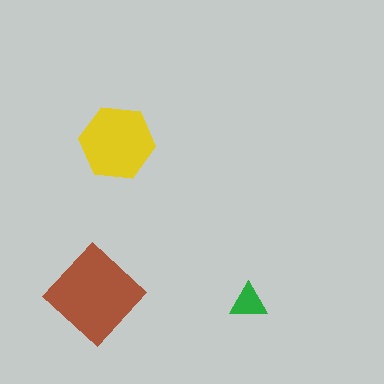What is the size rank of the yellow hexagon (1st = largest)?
2nd.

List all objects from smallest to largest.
The green triangle, the yellow hexagon, the brown diamond.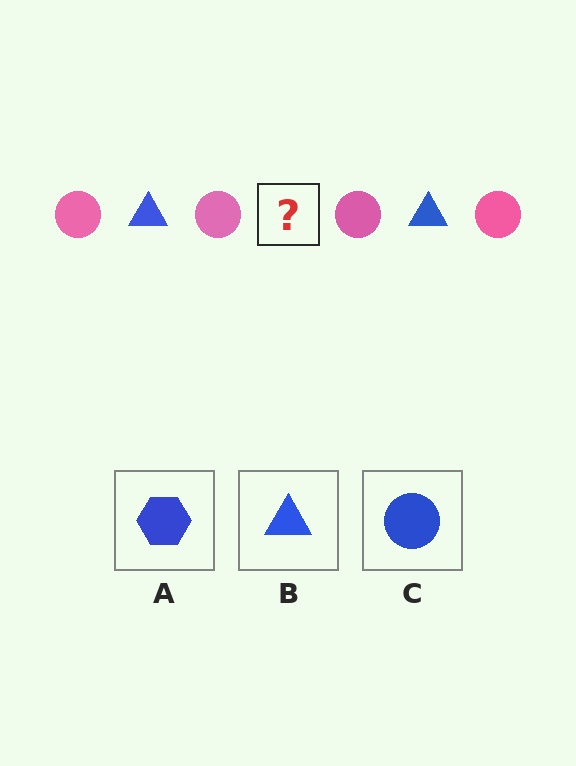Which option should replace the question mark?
Option B.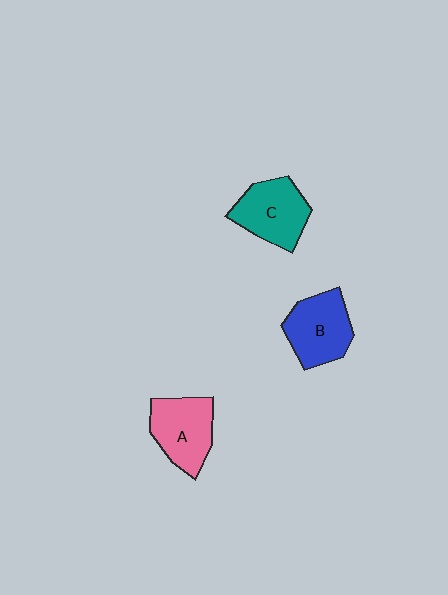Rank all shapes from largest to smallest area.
From largest to smallest: C (teal), A (pink), B (blue).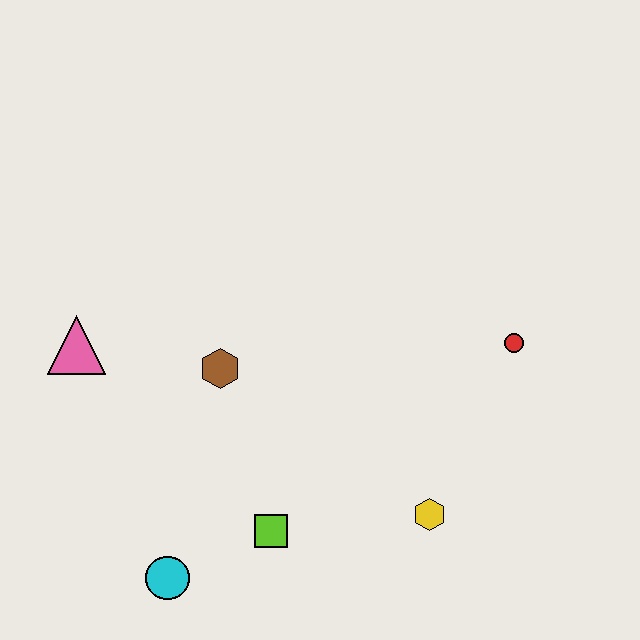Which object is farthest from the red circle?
The pink triangle is farthest from the red circle.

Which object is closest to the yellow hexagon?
The lime square is closest to the yellow hexagon.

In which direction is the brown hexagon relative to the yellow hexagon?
The brown hexagon is to the left of the yellow hexagon.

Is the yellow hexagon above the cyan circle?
Yes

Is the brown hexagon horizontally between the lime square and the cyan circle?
Yes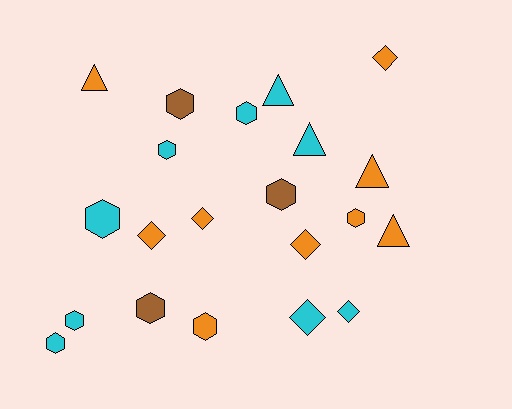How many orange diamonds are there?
There are 4 orange diamonds.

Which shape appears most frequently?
Hexagon, with 10 objects.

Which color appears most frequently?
Cyan, with 9 objects.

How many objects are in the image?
There are 21 objects.